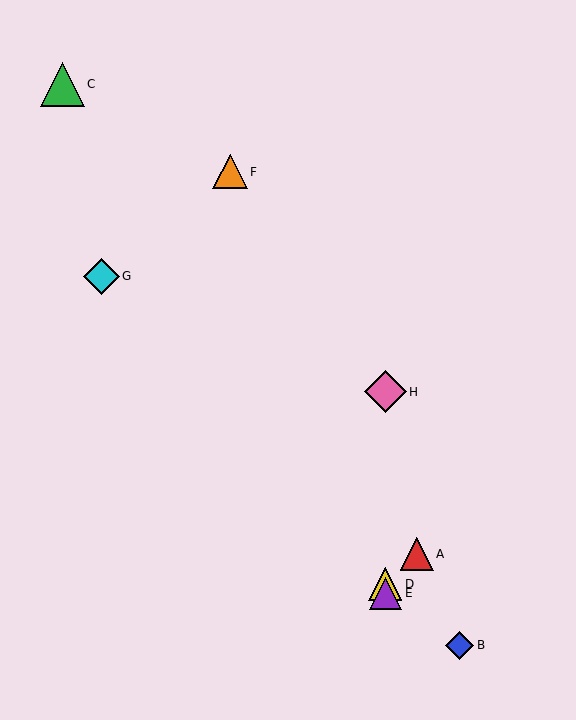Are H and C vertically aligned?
No, H is at x≈385 and C is at x≈62.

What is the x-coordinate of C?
Object C is at x≈62.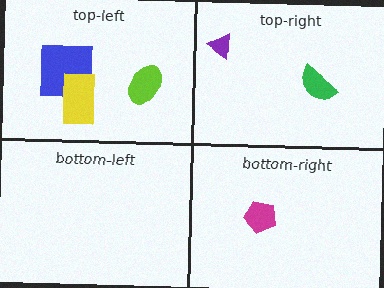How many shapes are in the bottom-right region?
1.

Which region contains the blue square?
The top-left region.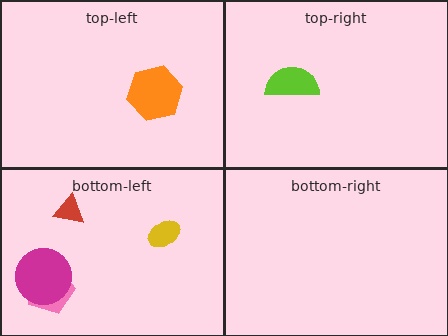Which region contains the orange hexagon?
The top-left region.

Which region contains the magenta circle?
The bottom-left region.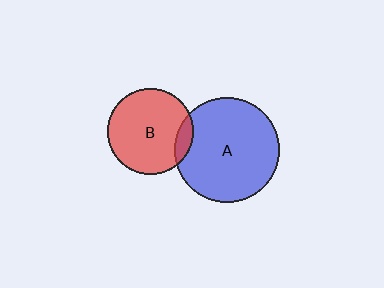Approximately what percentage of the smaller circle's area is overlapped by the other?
Approximately 10%.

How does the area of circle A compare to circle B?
Approximately 1.5 times.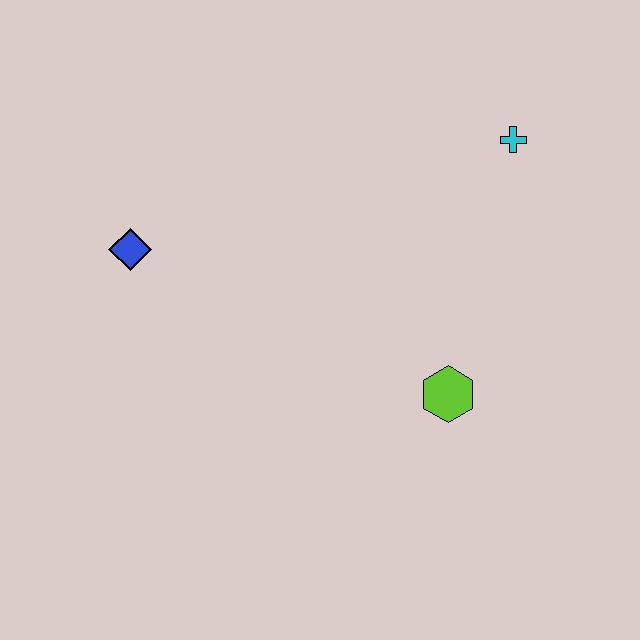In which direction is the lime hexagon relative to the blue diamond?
The lime hexagon is to the right of the blue diamond.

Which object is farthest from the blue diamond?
The cyan cross is farthest from the blue diamond.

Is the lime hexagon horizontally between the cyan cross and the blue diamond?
Yes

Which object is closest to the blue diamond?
The lime hexagon is closest to the blue diamond.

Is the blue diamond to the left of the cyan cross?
Yes